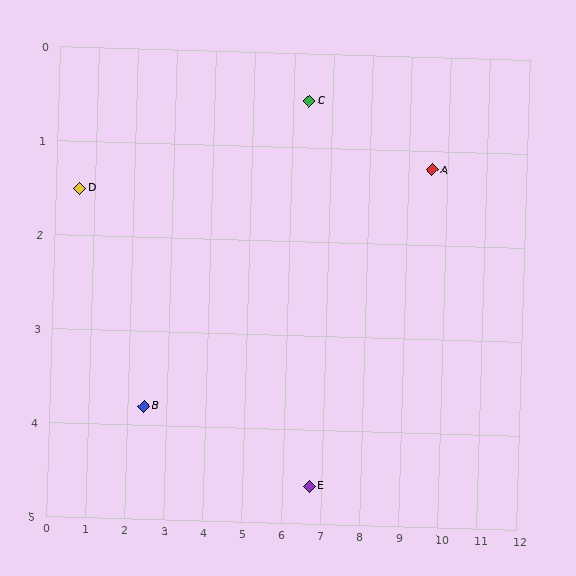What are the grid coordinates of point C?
Point C is at approximately (6.4, 0.5).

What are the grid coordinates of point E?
Point E is at approximately (6.7, 4.6).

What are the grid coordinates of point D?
Point D is at approximately (0.6, 1.5).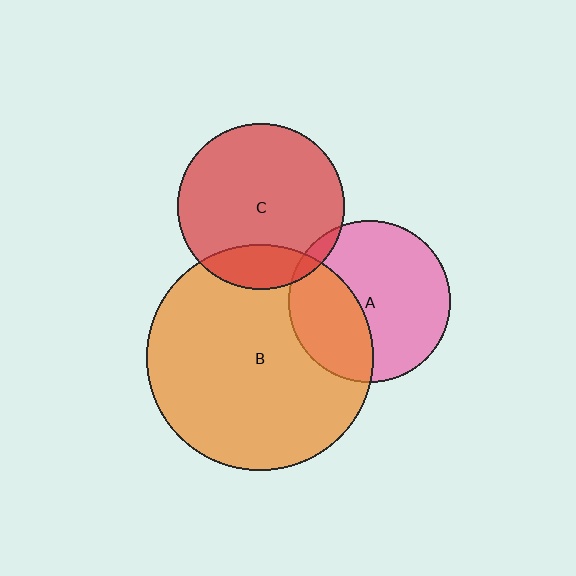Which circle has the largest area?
Circle B (orange).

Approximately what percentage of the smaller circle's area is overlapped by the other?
Approximately 20%.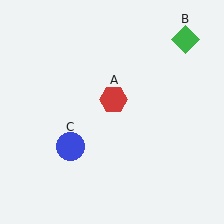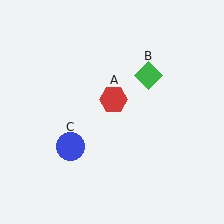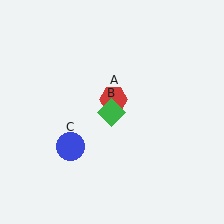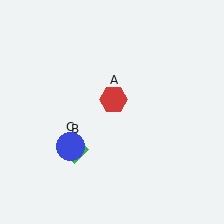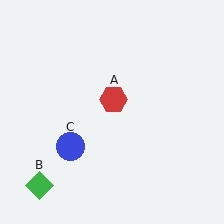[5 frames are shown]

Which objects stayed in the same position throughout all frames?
Red hexagon (object A) and blue circle (object C) remained stationary.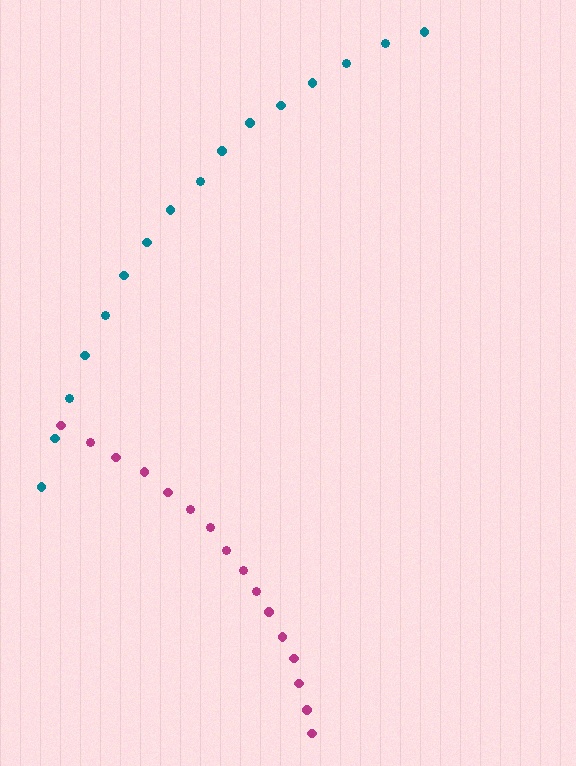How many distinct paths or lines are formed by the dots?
There are 2 distinct paths.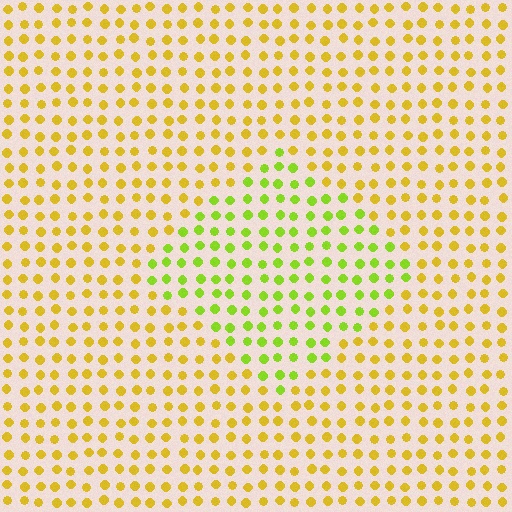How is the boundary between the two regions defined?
The boundary is defined purely by a slight shift in hue (about 38 degrees). Spacing, size, and orientation are identical on both sides.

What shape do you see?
I see a diamond.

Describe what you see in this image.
The image is filled with small yellow elements in a uniform arrangement. A diamond-shaped region is visible where the elements are tinted to a slightly different hue, forming a subtle color boundary.